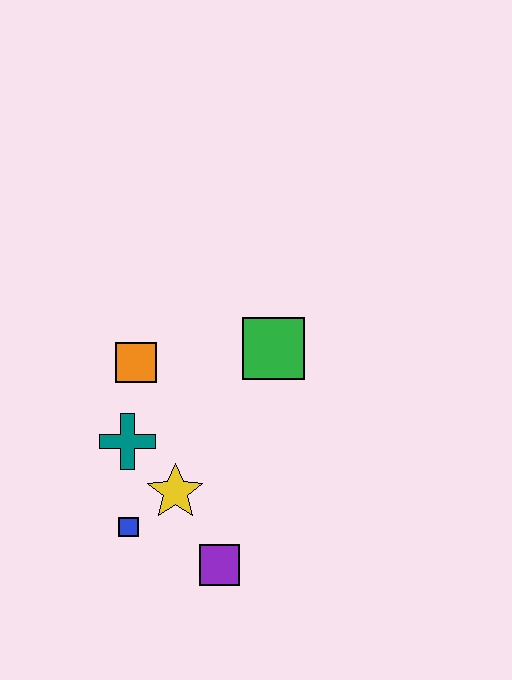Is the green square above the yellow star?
Yes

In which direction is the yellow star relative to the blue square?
The yellow star is to the right of the blue square.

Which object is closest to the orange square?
The teal cross is closest to the orange square.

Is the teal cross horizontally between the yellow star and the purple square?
No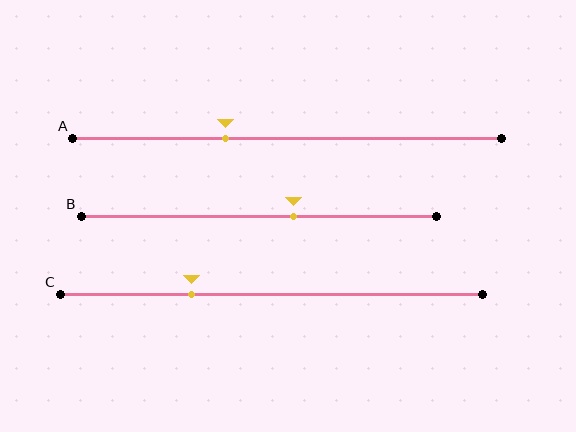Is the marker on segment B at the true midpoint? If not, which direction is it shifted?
No, the marker on segment B is shifted to the right by about 10% of the segment length.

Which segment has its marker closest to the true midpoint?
Segment B has its marker closest to the true midpoint.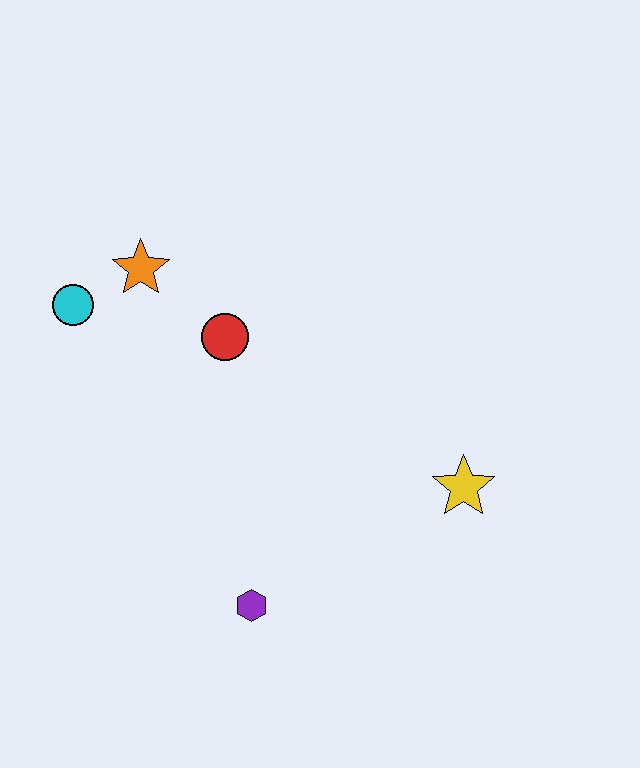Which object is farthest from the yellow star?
The cyan circle is farthest from the yellow star.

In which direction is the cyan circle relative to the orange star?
The cyan circle is to the left of the orange star.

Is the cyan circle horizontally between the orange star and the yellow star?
No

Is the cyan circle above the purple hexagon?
Yes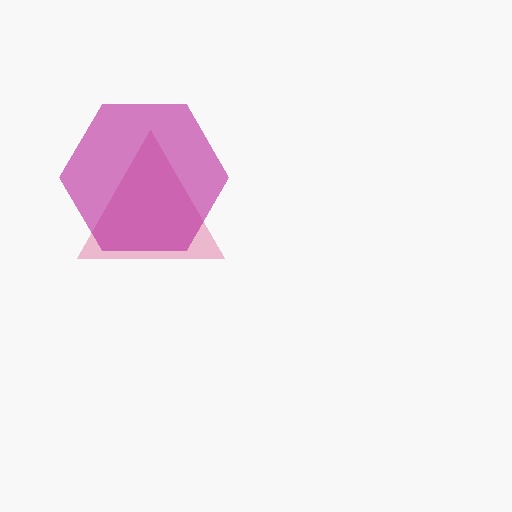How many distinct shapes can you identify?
There are 2 distinct shapes: a pink triangle, a magenta hexagon.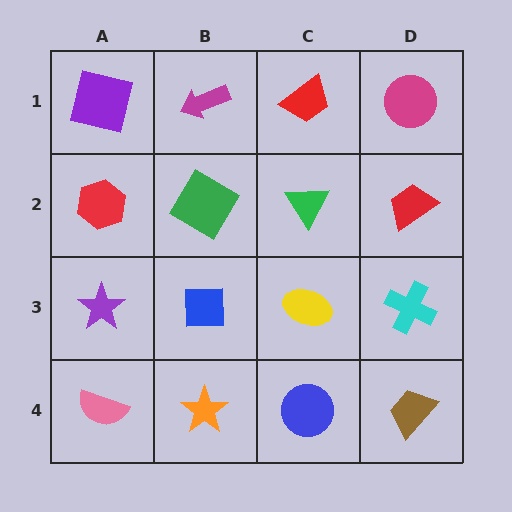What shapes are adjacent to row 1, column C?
A green triangle (row 2, column C), a magenta arrow (row 1, column B), a magenta circle (row 1, column D).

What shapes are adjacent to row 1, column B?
A green diamond (row 2, column B), a purple square (row 1, column A), a red trapezoid (row 1, column C).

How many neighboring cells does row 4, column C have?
3.